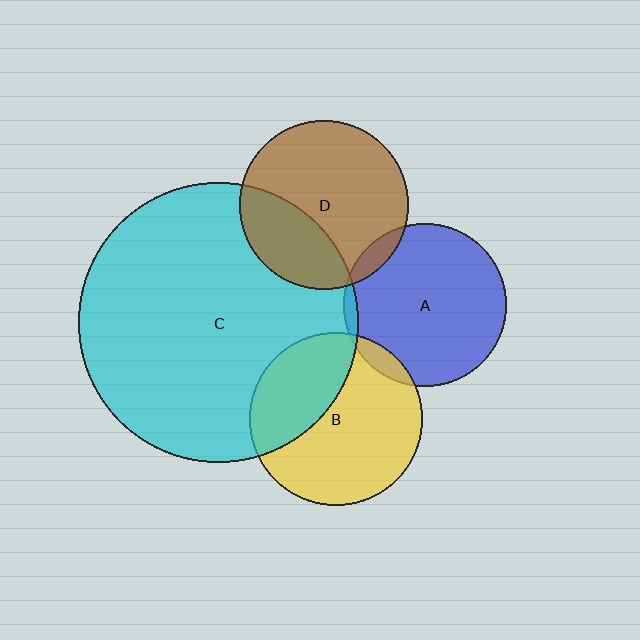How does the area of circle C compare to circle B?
Approximately 2.6 times.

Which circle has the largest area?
Circle C (cyan).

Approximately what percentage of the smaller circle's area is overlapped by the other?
Approximately 35%.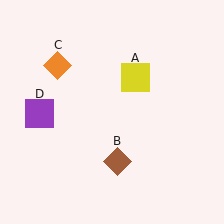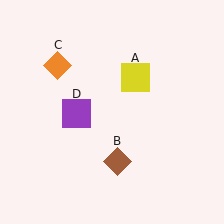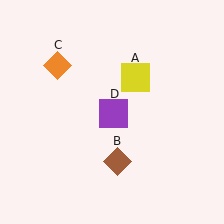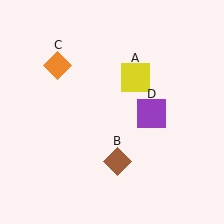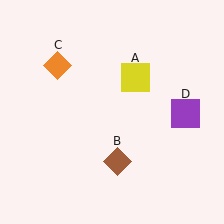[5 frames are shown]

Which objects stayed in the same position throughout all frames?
Yellow square (object A) and brown diamond (object B) and orange diamond (object C) remained stationary.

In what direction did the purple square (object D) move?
The purple square (object D) moved right.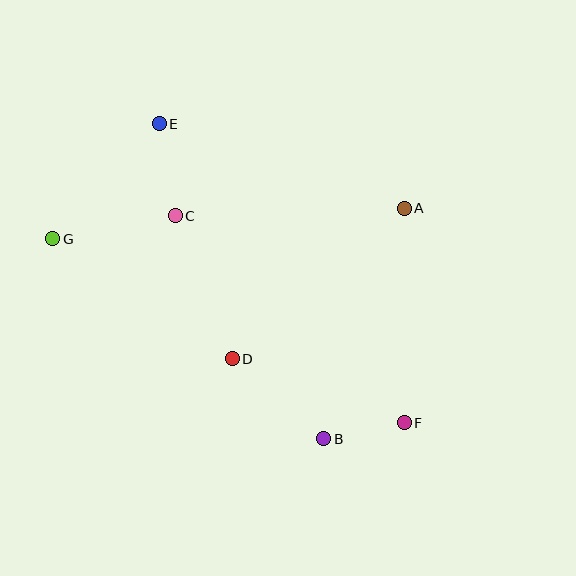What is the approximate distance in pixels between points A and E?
The distance between A and E is approximately 259 pixels.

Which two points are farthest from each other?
Points F and G are farthest from each other.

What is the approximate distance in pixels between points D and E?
The distance between D and E is approximately 246 pixels.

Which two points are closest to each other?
Points B and F are closest to each other.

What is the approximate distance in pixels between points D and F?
The distance between D and F is approximately 184 pixels.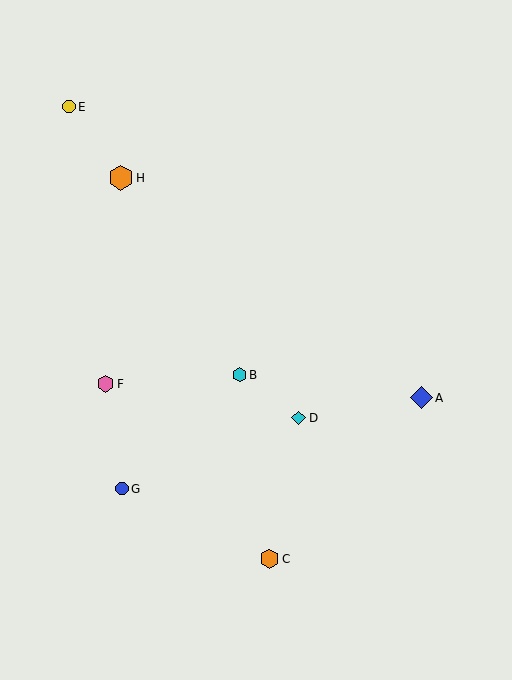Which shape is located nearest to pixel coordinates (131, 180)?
The orange hexagon (labeled H) at (121, 178) is nearest to that location.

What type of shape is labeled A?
Shape A is a blue diamond.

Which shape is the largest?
The orange hexagon (labeled H) is the largest.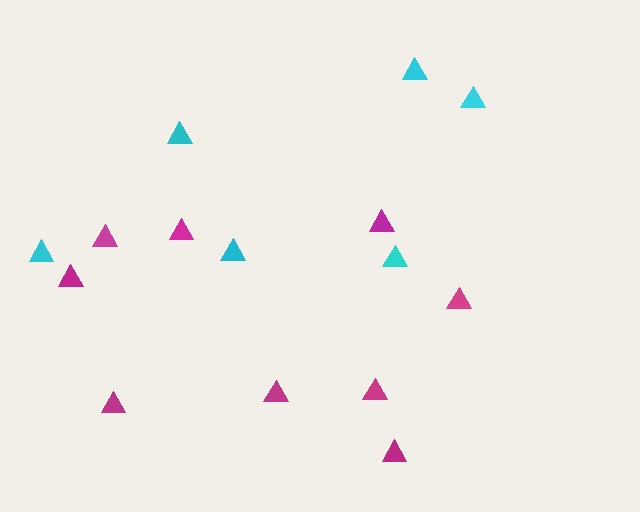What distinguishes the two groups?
There are 2 groups: one group of cyan triangles (6) and one group of magenta triangles (9).